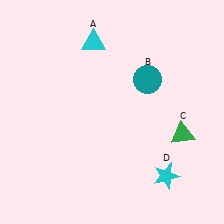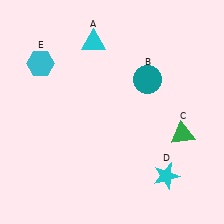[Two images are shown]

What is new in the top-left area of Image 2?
A cyan hexagon (E) was added in the top-left area of Image 2.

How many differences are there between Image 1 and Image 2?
There is 1 difference between the two images.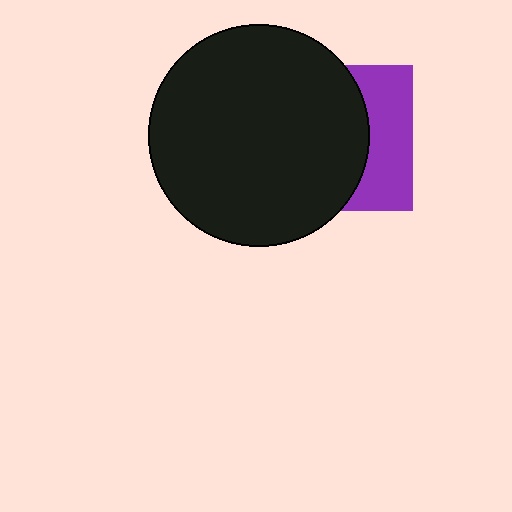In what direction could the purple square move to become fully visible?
The purple square could move right. That would shift it out from behind the black circle entirely.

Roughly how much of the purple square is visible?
A small part of it is visible (roughly 36%).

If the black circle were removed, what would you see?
You would see the complete purple square.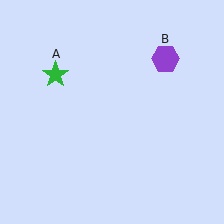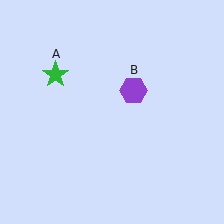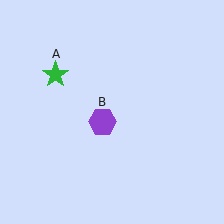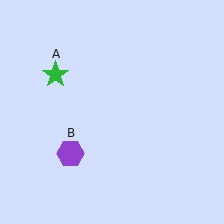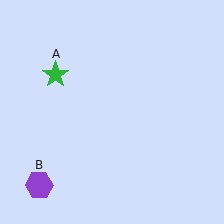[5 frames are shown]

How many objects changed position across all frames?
1 object changed position: purple hexagon (object B).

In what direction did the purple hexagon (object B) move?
The purple hexagon (object B) moved down and to the left.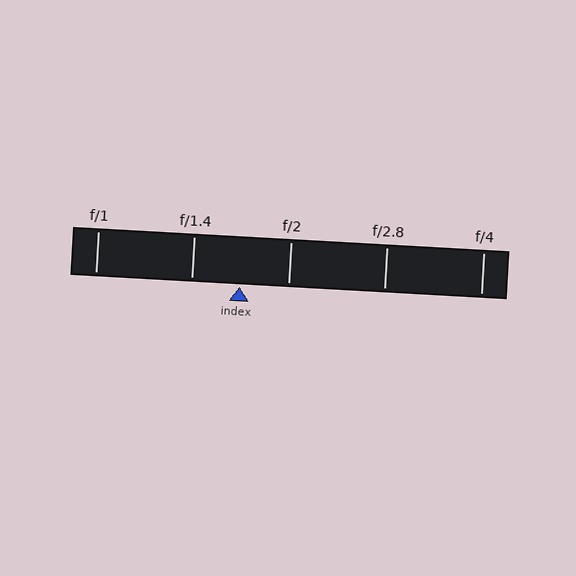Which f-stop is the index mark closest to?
The index mark is closest to f/1.4.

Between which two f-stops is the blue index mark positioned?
The index mark is between f/1.4 and f/2.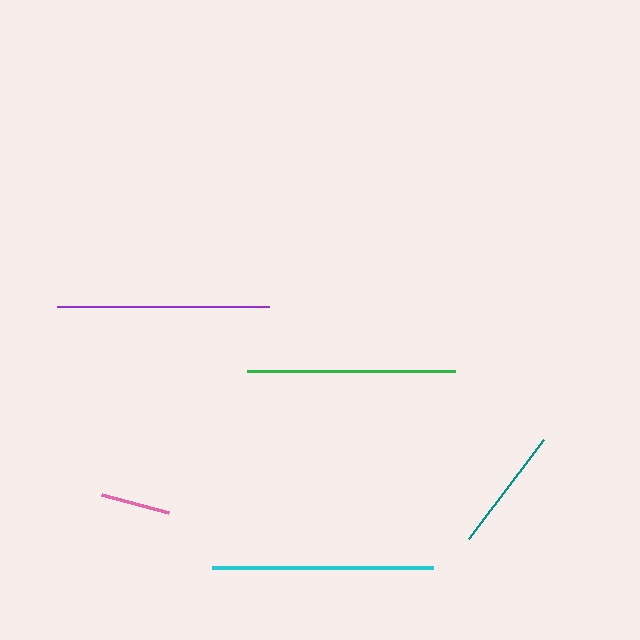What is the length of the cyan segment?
The cyan segment is approximately 220 pixels long.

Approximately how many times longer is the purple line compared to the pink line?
The purple line is approximately 3.1 times the length of the pink line.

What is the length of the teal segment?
The teal segment is approximately 124 pixels long.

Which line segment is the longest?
The cyan line is the longest at approximately 220 pixels.